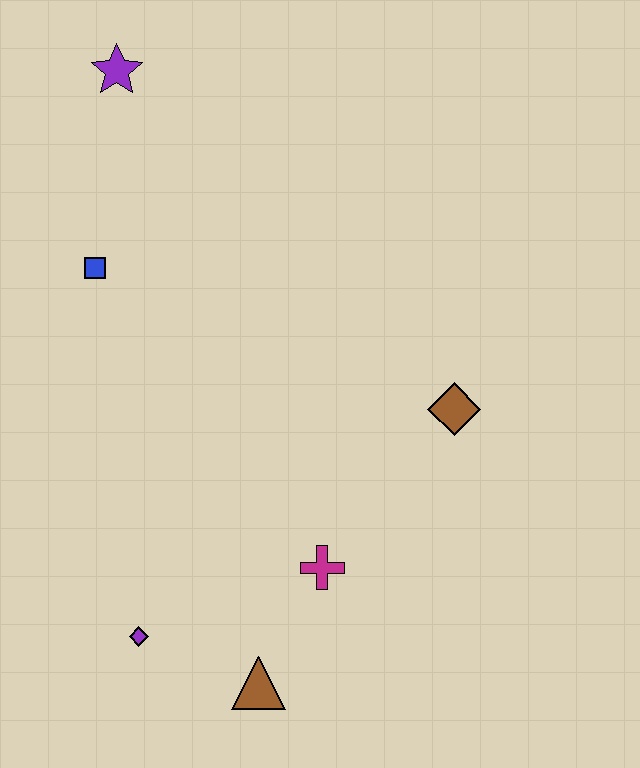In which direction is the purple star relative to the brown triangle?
The purple star is above the brown triangle.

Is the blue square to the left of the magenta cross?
Yes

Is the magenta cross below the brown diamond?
Yes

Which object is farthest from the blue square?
The brown triangle is farthest from the blue square.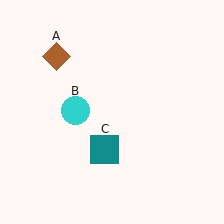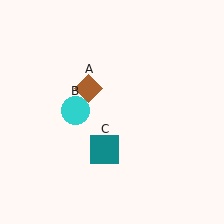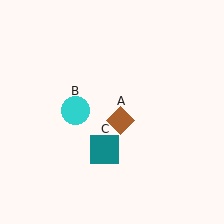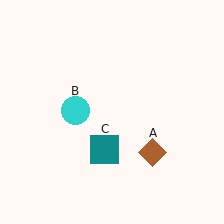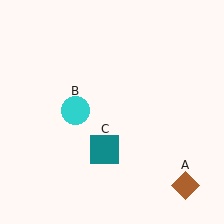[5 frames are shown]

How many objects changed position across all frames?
1 object changed position: brown diamond (object A).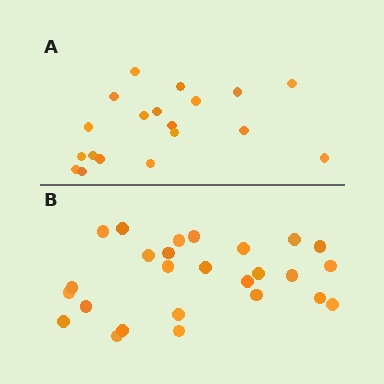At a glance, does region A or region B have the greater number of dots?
Region B (the bottom region) has more dots.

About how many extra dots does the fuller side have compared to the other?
Region B has roughly 8 or so more dots than region A.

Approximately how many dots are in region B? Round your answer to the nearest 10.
About 30 dots. (The exact count is 26, which rounds to 30.)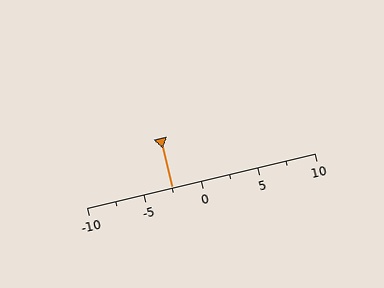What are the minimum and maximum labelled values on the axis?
The axis runs from -10 to 10.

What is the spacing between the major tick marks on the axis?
The major ticks are spaced 5 apart.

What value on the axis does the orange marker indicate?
The marker indicates approximately -2.5.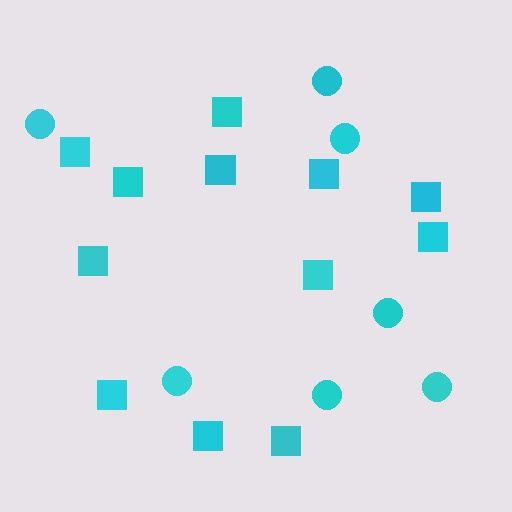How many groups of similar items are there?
There are 2 groups: one group of squares (12) and one group of circles (7).